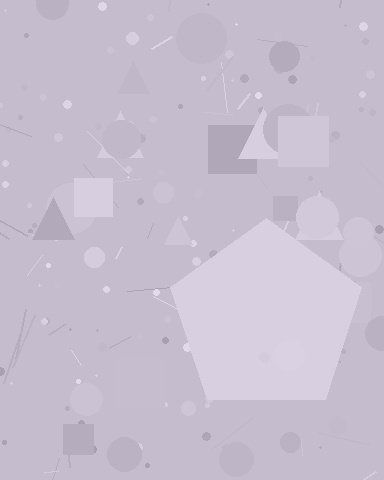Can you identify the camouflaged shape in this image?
The camouflaged shape is a pentagon.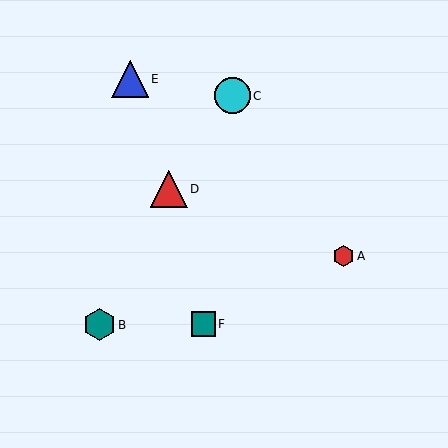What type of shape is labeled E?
Shape E is a blue triangle.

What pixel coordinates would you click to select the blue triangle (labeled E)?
Click at (130, 79) to select the blue triangle E.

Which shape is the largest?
The red triangle (labeled D) is the largest.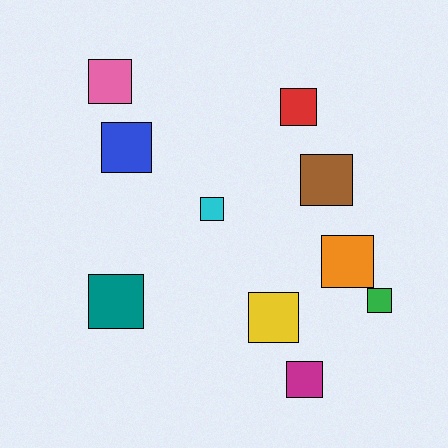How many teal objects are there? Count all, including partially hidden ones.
There is 1 teal object.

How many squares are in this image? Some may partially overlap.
There are 10 squares.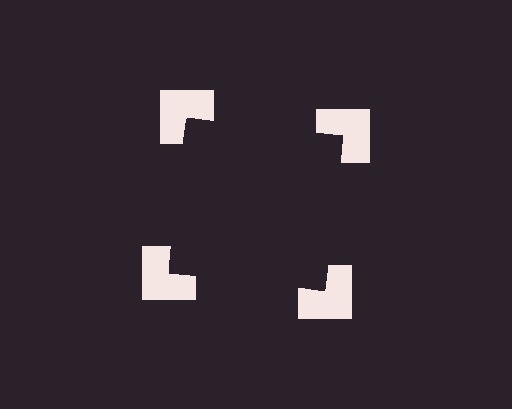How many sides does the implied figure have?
4 sides.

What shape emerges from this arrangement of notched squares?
An illusory square — its edges are inferred from the aligned wedge cuts in the notched squares, not physically drawn.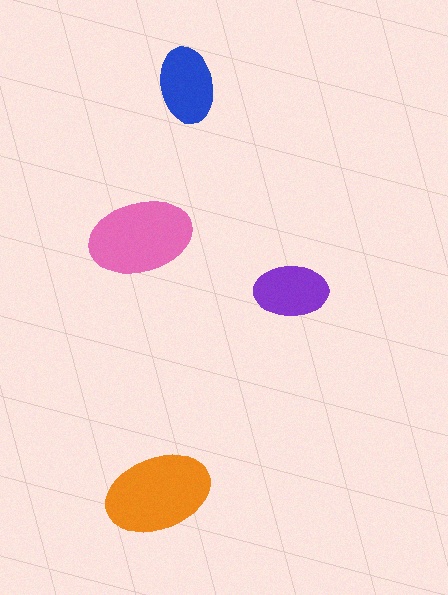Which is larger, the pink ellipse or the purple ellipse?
The pink one.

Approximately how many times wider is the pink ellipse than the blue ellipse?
About 1.5 times wider.